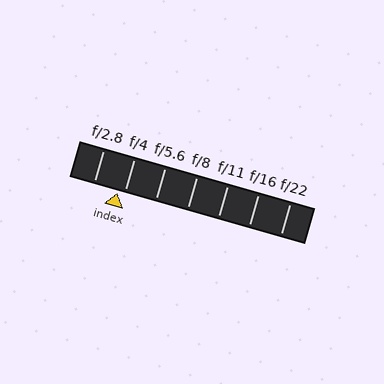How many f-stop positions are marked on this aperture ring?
There are 7 f-stop positions marked.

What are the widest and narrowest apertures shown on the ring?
The widest aperture shown is f/2.8 and the narrowest is f/22.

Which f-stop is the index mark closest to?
The index mark is closest to f/4.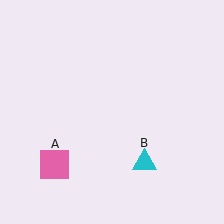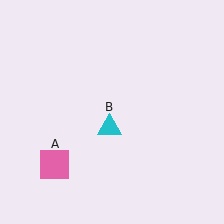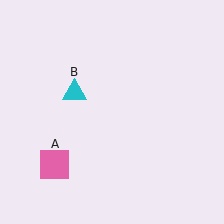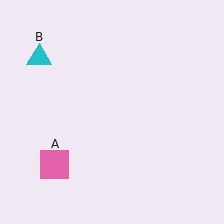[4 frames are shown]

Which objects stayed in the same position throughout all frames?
Pink square (object A) remained stationary.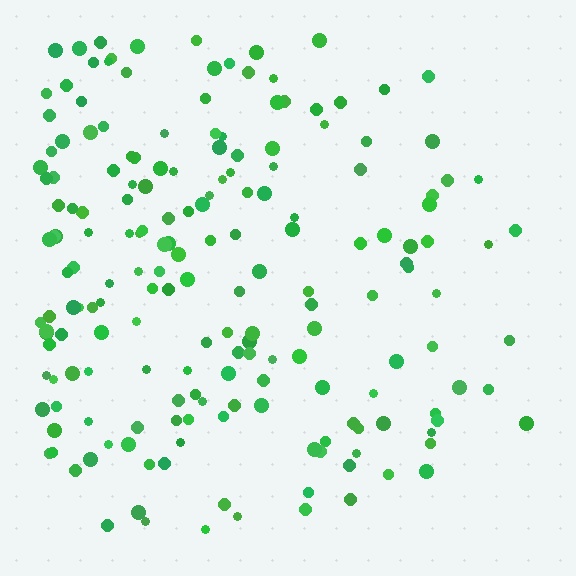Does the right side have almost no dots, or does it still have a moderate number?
Still a moderate number, just noticeably fewer than the left.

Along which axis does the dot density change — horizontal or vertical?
Horizontal.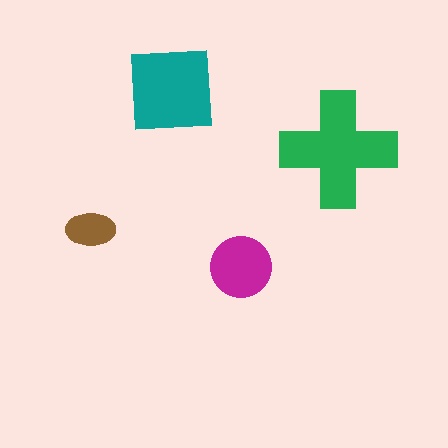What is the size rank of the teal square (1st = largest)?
2nd.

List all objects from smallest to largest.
The brown ellipse, the magenta circle, the teal square, the green cross.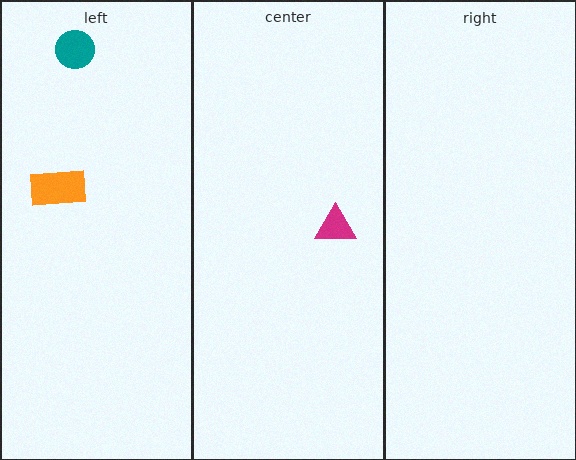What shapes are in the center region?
The magenta triangle.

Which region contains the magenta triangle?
The center region.